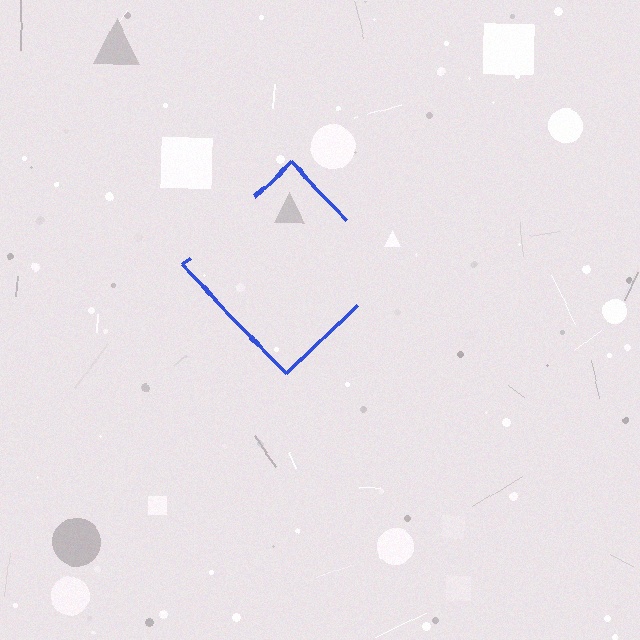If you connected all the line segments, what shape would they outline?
They would outline a diamond.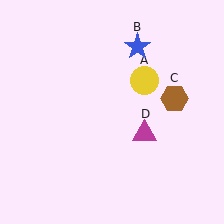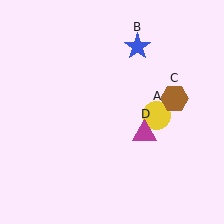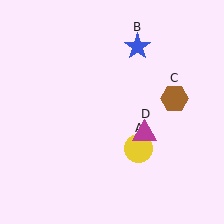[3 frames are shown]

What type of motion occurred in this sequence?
The yellow circle (object A) rotated clockwise around the center of the scene.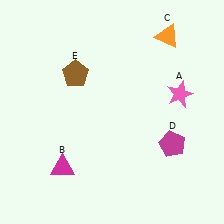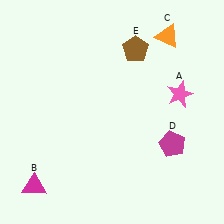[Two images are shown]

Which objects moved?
The objects that moved are: the magenta triangle (B), the brown pentagon (E).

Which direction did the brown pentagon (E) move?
The brown pentagon (E) moved right.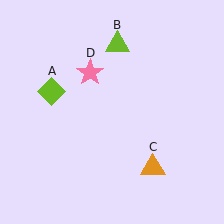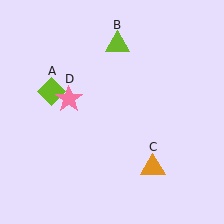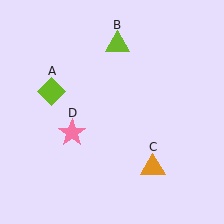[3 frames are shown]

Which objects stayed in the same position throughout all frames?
Lime diamond (object A) and lime triangle (object B) and orange triangle (object C) remained stationary.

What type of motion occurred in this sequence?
The pink star (object D) rotated counterclockwise around the center of the scene.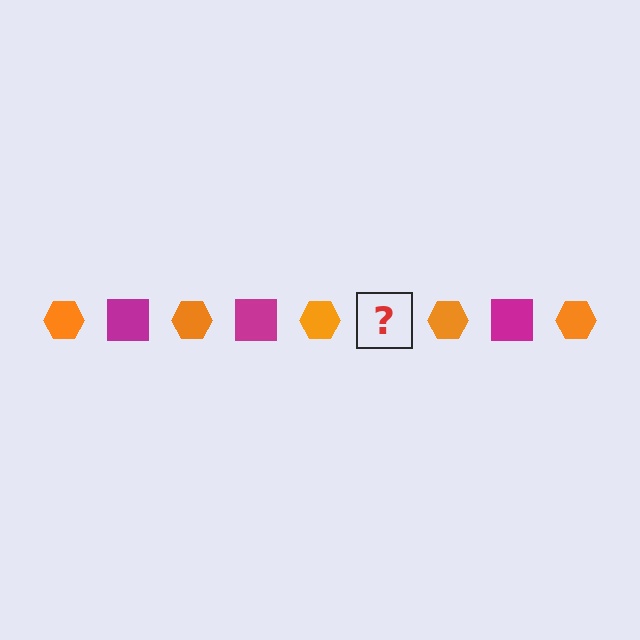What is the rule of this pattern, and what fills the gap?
The rule is that the pattern alternates between orange hexagon and magenta square. The gap should be filled with a magenta square.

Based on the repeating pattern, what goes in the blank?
The blank should be a magenta square.